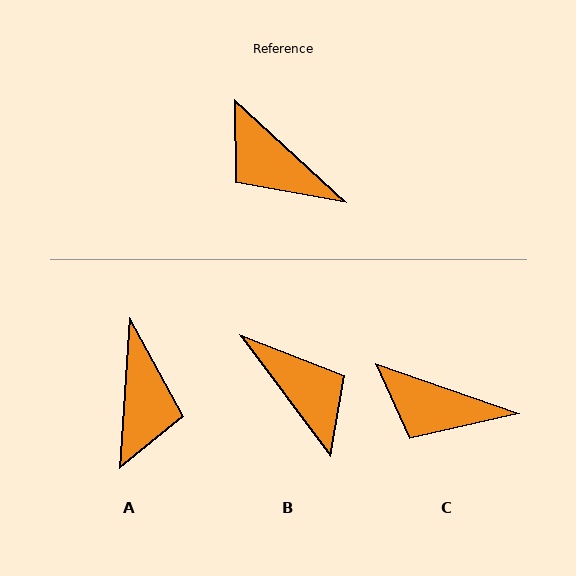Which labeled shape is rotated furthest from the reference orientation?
B, about 169 degrees away.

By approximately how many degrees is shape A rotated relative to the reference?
Approximately 129 degrees counter-clockwise.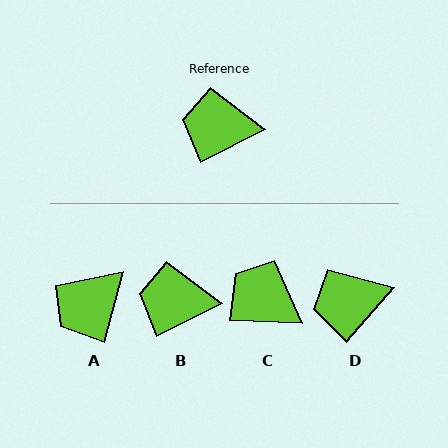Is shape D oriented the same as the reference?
No, it is off by about 23 degrees.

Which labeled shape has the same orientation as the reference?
B.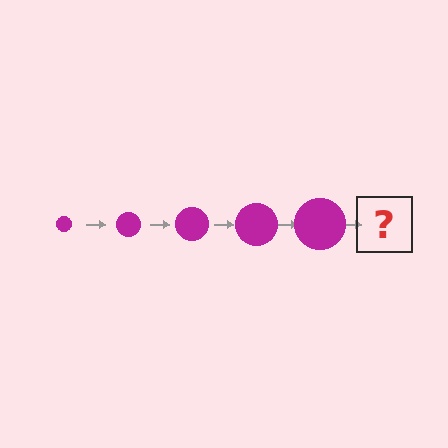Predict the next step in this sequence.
The next step is a magenta circle, larger than the previous one.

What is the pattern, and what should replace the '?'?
The pattern is that the circle gets progressively larger each step. The '?' should be a magenta circle, larger than the previous one.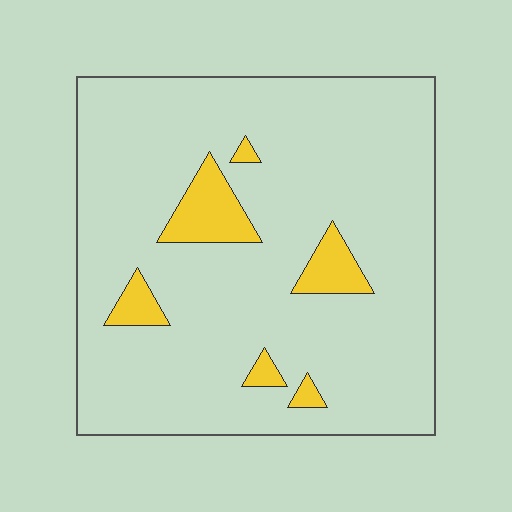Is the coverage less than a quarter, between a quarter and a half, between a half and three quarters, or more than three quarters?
Less than a quarter.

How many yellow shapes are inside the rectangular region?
6.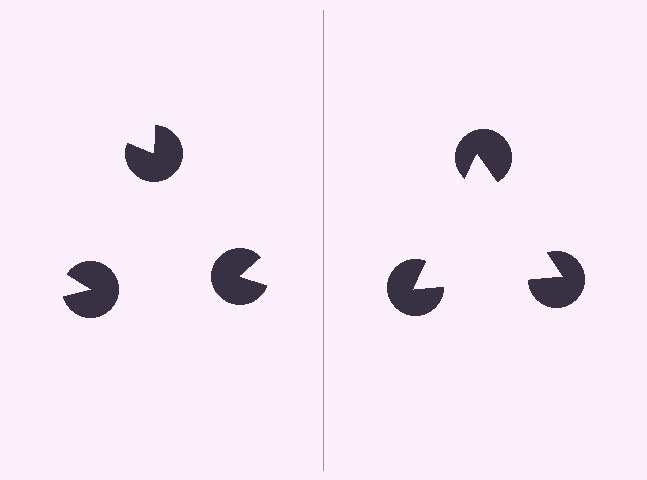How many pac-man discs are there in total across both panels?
6 — 3 on each side.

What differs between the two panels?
The pac-man discs are positioned identically on both sides; only the wedge orientations differ. On the right they align to a triangle; on the left they are misaligned.